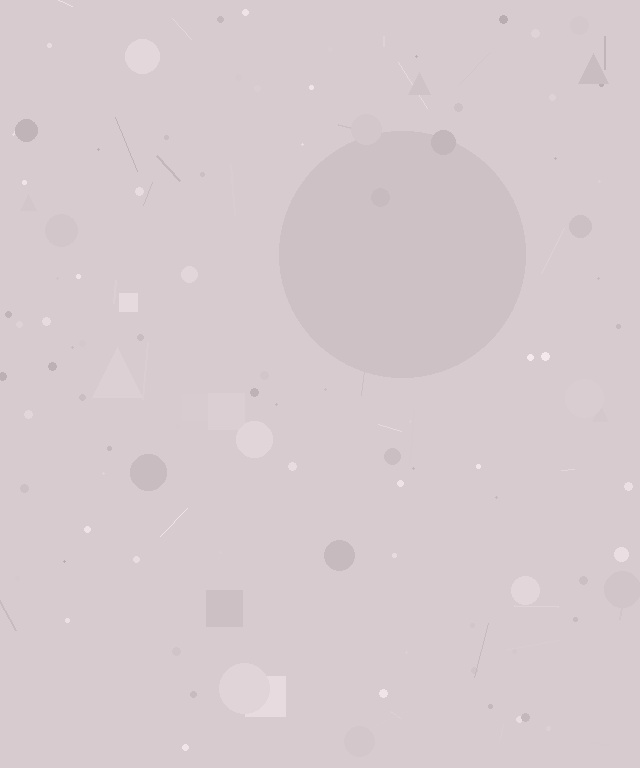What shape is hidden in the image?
A circle is hidden in the image.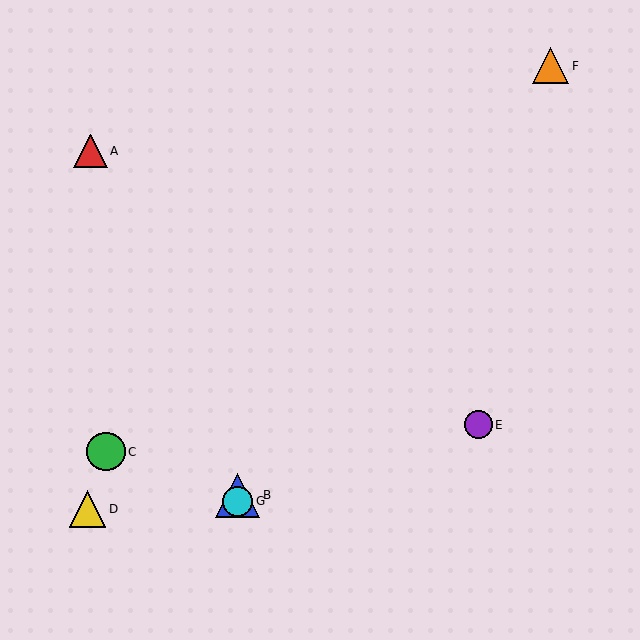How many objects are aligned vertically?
2 objects (B, G) are aligned vertically.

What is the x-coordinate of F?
Object F is at x≈551.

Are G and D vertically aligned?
No, G is at x≈238 and D is at x≈88.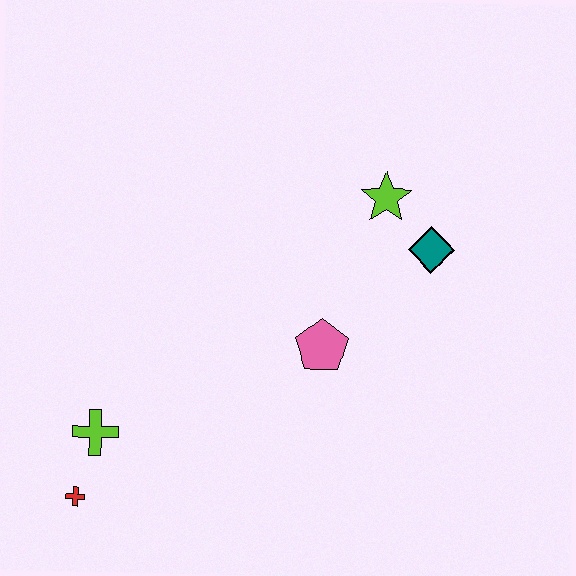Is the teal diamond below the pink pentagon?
No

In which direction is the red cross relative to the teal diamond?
The red cross is to the left of the teal diamond.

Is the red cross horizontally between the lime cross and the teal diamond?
No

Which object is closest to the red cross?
The lime cross is closest to the red cross.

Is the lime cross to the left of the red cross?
No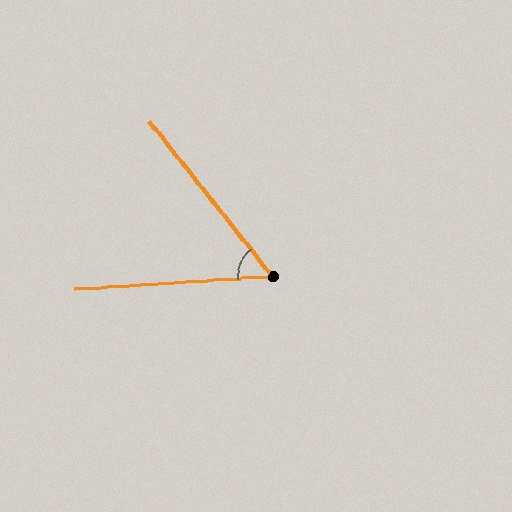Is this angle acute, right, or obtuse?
It is acute.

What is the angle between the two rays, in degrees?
Approximately 55 degrees.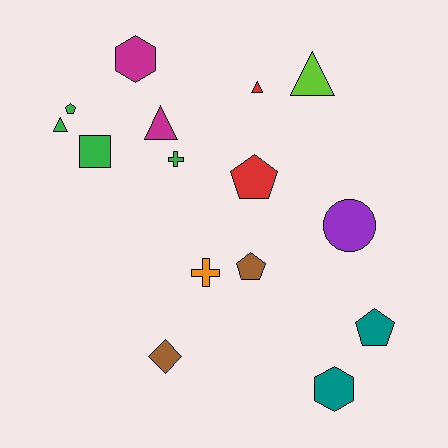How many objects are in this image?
There are 15 objects.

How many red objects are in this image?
There are 2 red objects.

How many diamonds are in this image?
There is 1 diamond.